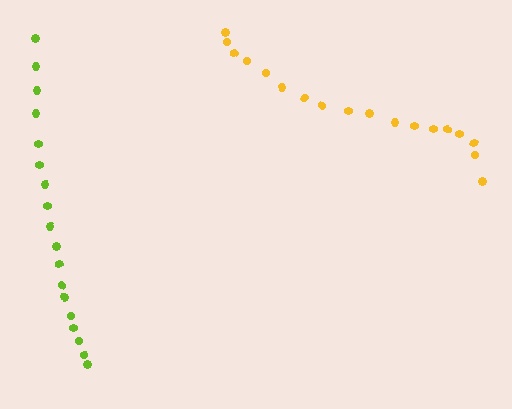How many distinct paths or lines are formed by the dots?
There are 2 distinct paths.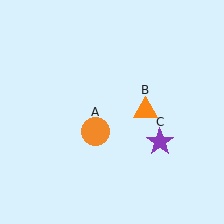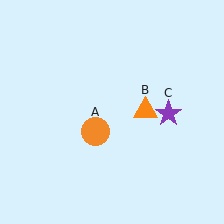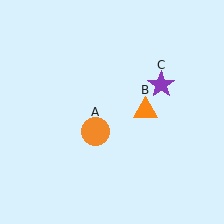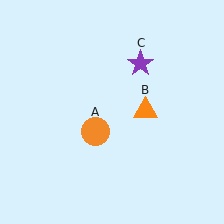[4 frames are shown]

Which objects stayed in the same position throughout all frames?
Orange circle (object A) and orange triangle (object B) remained stationary.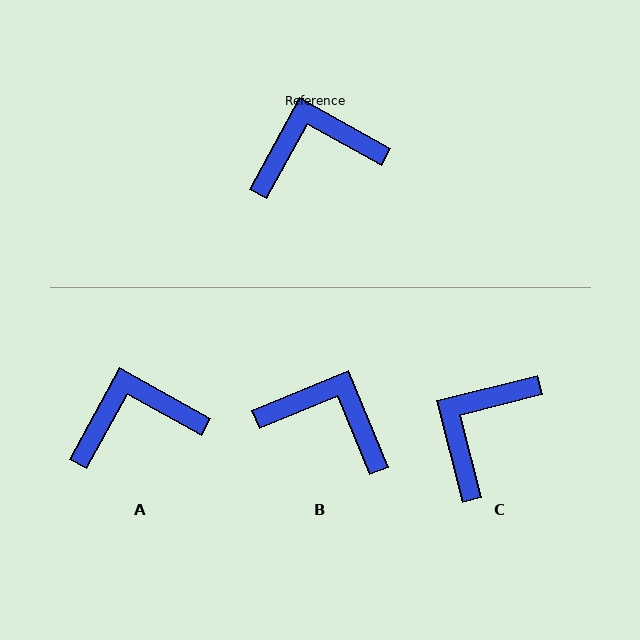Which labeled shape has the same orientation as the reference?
A.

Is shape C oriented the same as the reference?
No, it is off by about 43 degrees.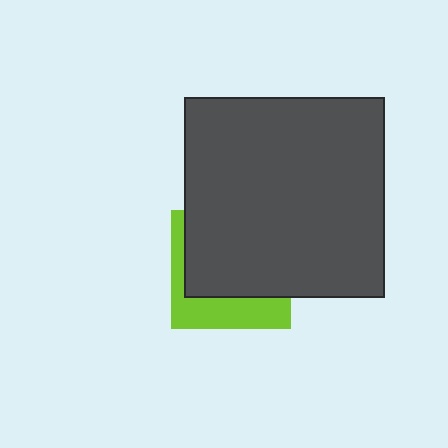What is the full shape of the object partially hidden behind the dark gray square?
The partially hidden object is a lime square.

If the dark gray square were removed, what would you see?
You would see the complete lime square.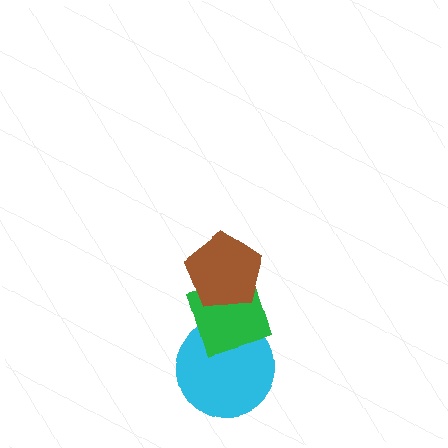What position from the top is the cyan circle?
The cyan circle is 3rd from the top.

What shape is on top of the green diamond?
The brown pentagon is on top of the green diamond.